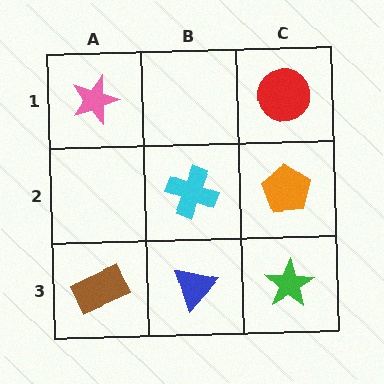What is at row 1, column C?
A red circle.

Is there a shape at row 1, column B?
No, that cell is empty.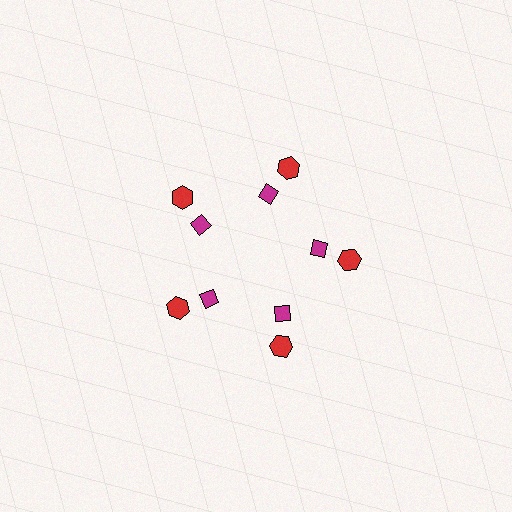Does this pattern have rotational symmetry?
Yes, this pattern has 5-fold rotational symmetry. It looks the same after rotating 72 degrees around the center.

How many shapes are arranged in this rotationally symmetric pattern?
There are 10 shapes, arranged in 5 groups of 2.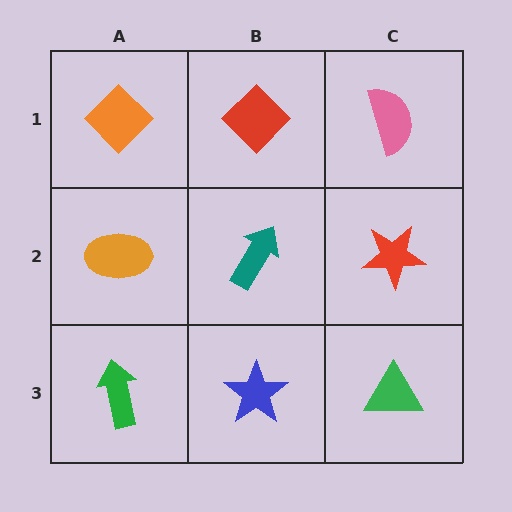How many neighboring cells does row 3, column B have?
3.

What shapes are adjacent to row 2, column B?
A red diamond (row 1, column B), a blue star (row 3, column B), an orange ellipse (row 2, column A), a red star (row 2, column C).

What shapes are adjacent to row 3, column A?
An orange ellipse (row 2, column A), a blue star (row 3, column B).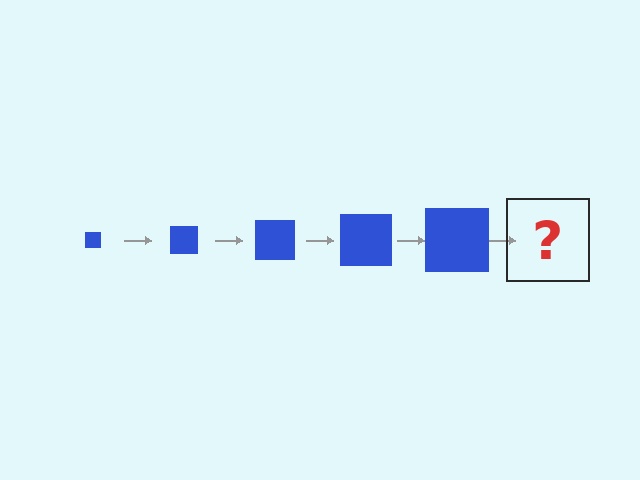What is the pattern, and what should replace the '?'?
The pattern is that the square gets progressively larger each step. The '?' should be a blue square, larger than the previous one.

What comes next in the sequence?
The next element should be a blue square, larger than the previous one.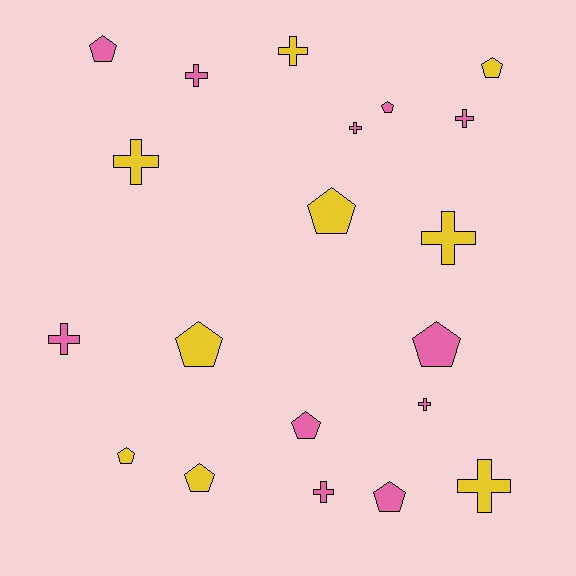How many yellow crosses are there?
There are 4 yellow crosses.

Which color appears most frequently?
Pink, with 11 objects.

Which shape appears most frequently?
Pentagon, with 10 objects.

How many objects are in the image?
There are 20 objects.